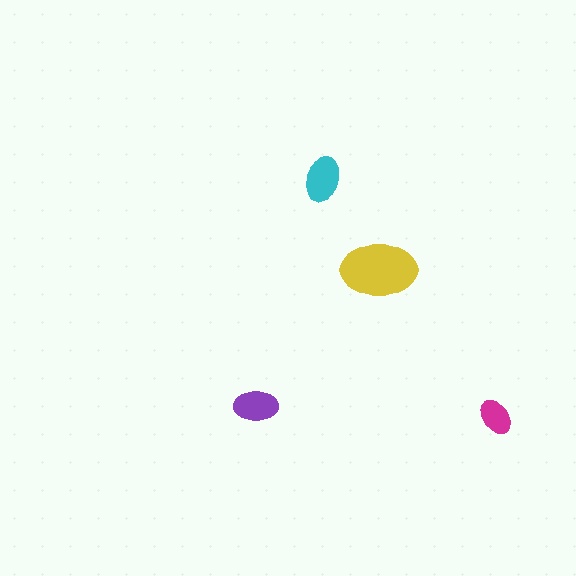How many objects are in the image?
There are 4 objects in the image.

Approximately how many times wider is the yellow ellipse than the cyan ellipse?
About 1.5 times wider.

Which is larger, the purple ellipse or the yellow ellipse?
The yellow one.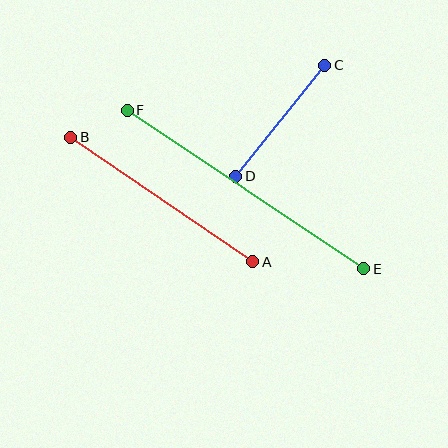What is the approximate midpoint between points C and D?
The midpoint is at approximately (280, 121) pixels.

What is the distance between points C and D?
The distance is approximately 142 pixels.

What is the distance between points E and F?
The distance is approximately 285 pixels.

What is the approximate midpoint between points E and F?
The midpoint is at approximately (246, 189) pixels.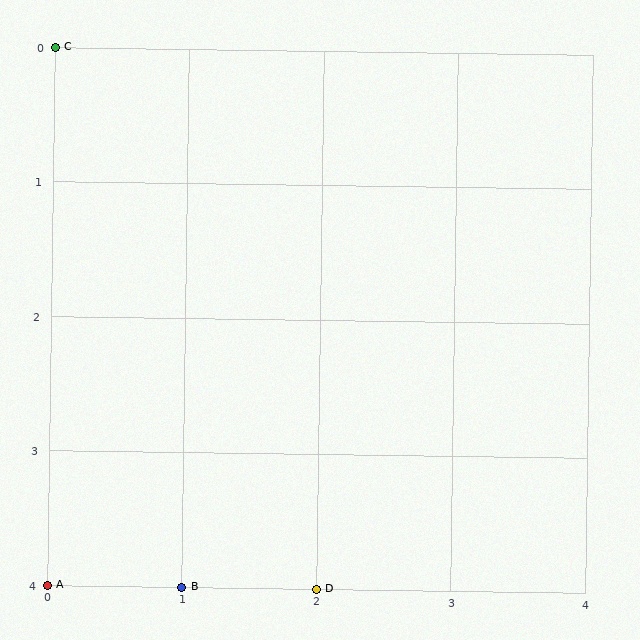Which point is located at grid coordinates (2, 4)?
Point D is at (2, 4).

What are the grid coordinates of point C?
Point C is at grid coordinates (0, 0).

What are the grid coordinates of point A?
Point A is at grid coordinates (0, 4).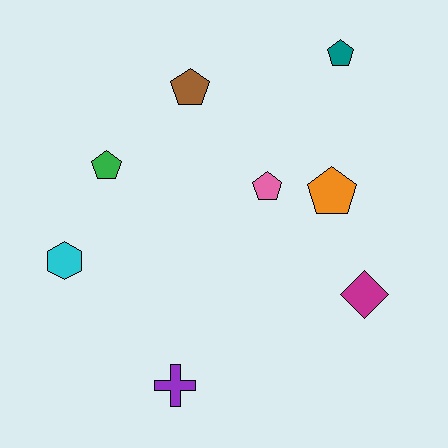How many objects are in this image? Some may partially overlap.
There are 8 objects.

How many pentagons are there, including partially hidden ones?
There are 5 pentagons.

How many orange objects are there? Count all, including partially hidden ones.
There is 1 orange object.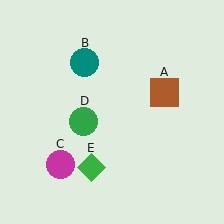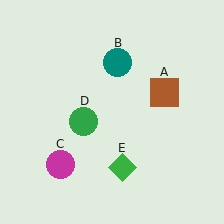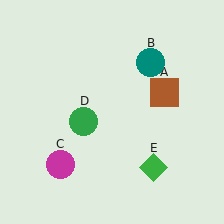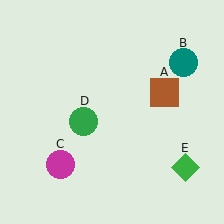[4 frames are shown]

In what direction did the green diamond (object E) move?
The green diamond (object E) moved right.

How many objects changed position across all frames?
2 objects changed position: teal circle (object B), green diamond (object E).